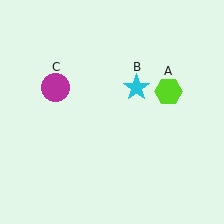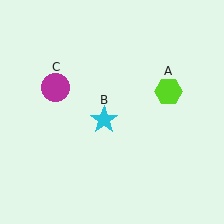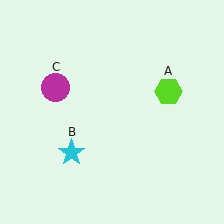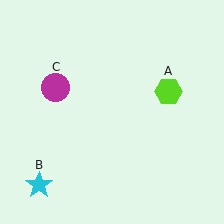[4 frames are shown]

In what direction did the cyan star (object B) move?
The cyan star (object B) moved down and to the left.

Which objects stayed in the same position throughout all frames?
Lime hexagon (object A) and magenta circle (object C) remained stationary.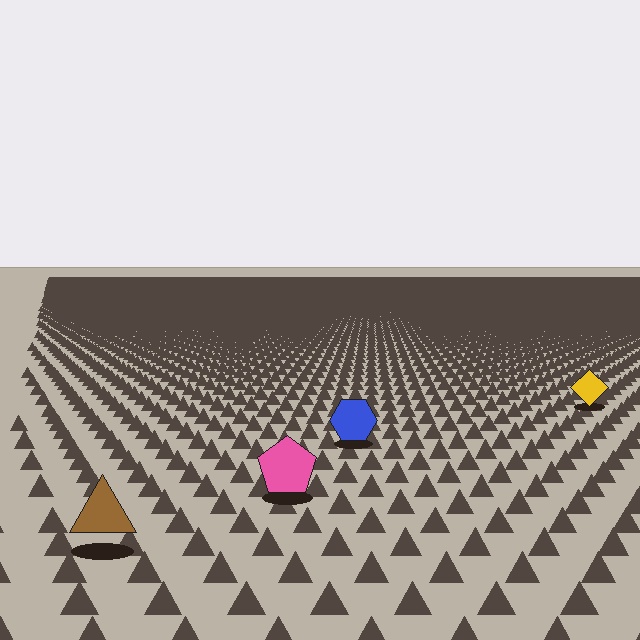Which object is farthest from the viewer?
The yellow diamond is farthest from the viewer. It appears smaller and the ground texture around it is denser.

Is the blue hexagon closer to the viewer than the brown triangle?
No. The brown triangle is closer — you can tell from the texture gradient: the ground texture is coarser near it.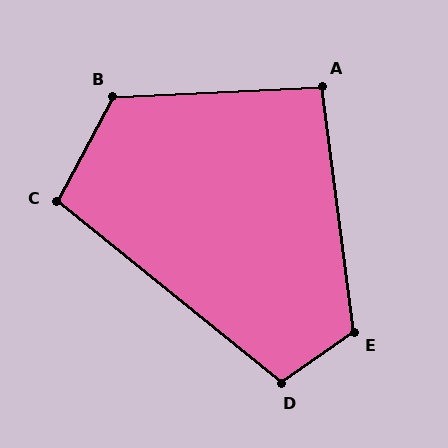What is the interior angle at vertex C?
Approximately 101 degrees (obtuse).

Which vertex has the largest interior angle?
B, at approximately 121 degrees.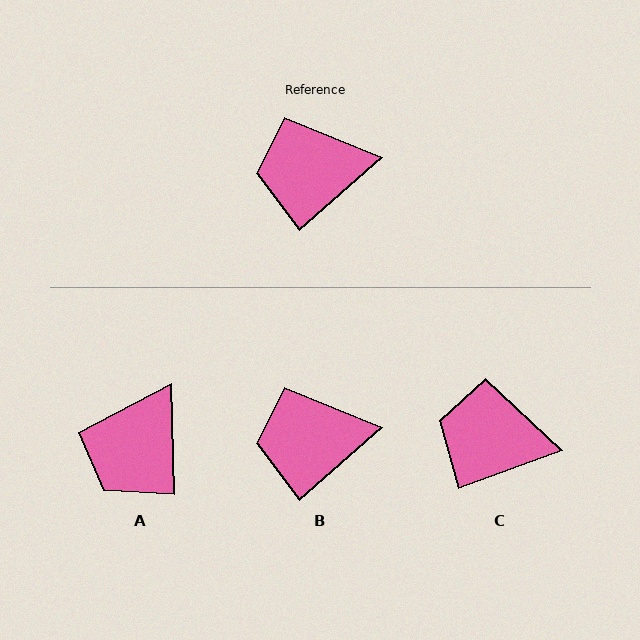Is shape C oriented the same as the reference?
No, it is off by about 21 degrees.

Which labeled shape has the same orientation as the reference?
B.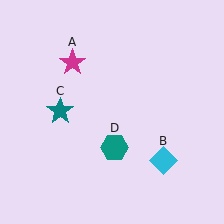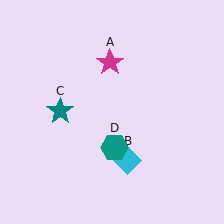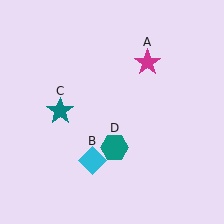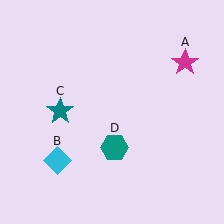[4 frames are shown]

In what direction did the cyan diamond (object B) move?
The cyan diamond (object B) moved left.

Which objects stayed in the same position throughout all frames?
Teal star (object C) and teal hexagon (object D) remained stationary.